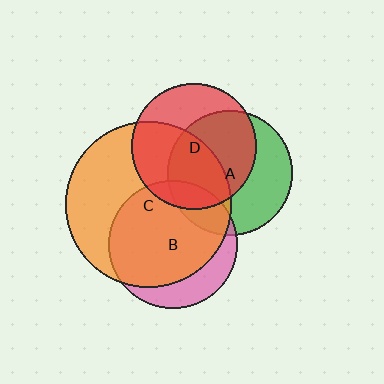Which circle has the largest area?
Circle C (orange).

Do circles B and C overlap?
Yes.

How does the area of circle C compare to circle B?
Approximately 1.7 times.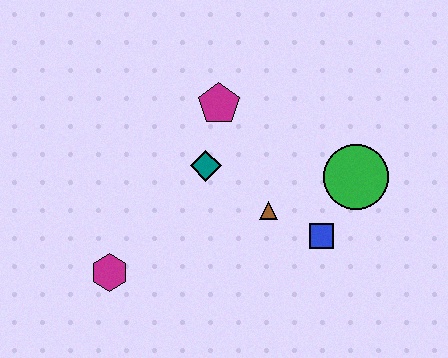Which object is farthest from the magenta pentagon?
The magenta hexagon is farthest from the magenta pentagon.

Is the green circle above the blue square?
Yes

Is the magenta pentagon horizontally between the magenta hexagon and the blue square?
Yes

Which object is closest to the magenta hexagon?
The teal diamond is closest to the magenta hexagon.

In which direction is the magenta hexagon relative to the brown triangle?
The magenta hexagon is to the left of the brown triangle.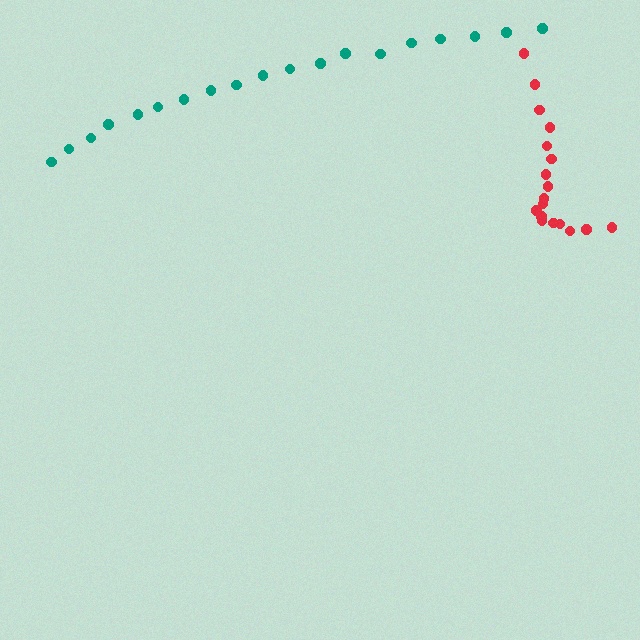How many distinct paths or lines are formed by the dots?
There are 2 distinct paths.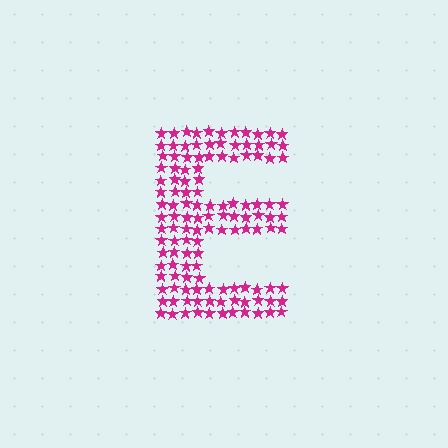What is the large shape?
The large shape is the letter E.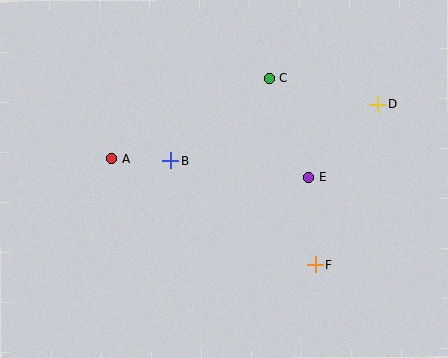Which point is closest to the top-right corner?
Point D is closest to the top-right corner.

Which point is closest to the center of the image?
Point B at (171, 161) is closest to the center.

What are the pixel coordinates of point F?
Point F is at (315, 265).